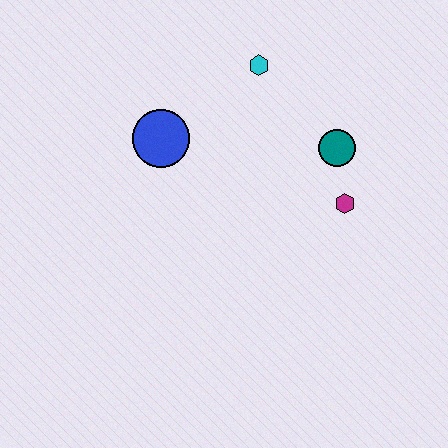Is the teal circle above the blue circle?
No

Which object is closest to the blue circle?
The cyan hexagon is closest to the blue circle.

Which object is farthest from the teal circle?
The blue circle is farthest from the teal circle.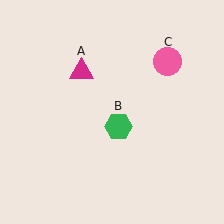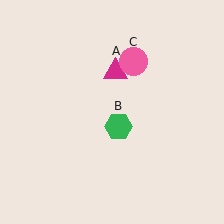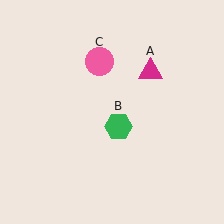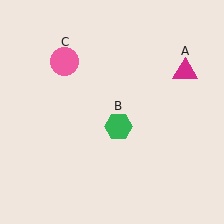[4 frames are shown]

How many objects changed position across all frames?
2 objects changed position: magenta triangle (object A), pink circle (object C).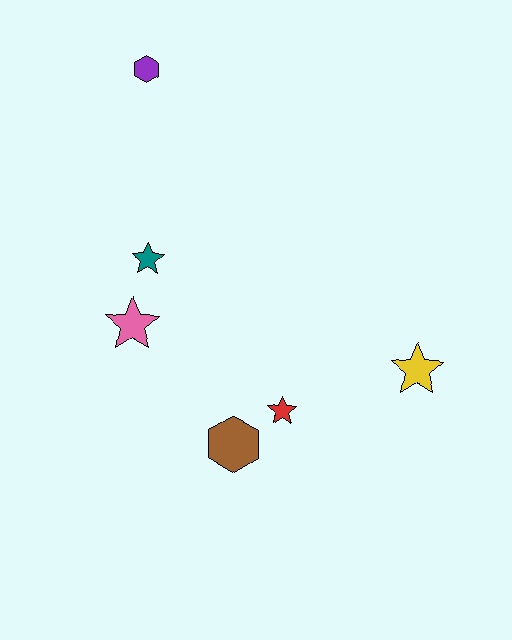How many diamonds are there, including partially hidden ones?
There are no diamonds.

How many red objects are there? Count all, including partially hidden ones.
There is 1 red object.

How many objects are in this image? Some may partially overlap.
There are 6 objects.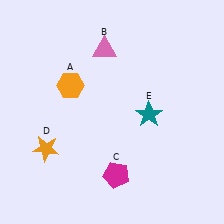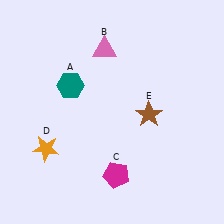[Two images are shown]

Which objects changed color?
A changed from orange to teal. E changed from teal to brown.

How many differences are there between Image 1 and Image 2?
There are 2 differences between the two images.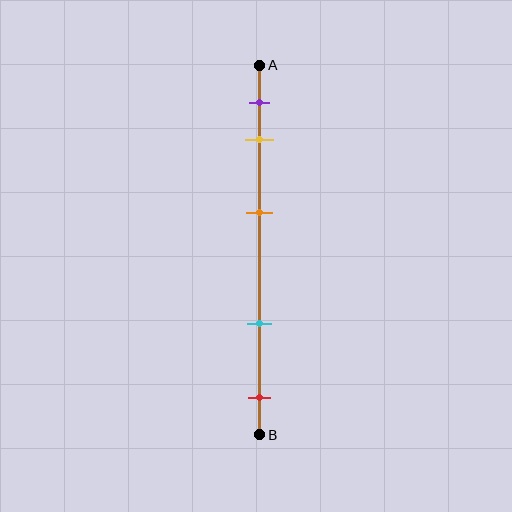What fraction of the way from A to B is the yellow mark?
The yellow mark is approximately 20% (0.2) of the way from A to B.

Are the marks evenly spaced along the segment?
No, the marks are not evenly spaced.